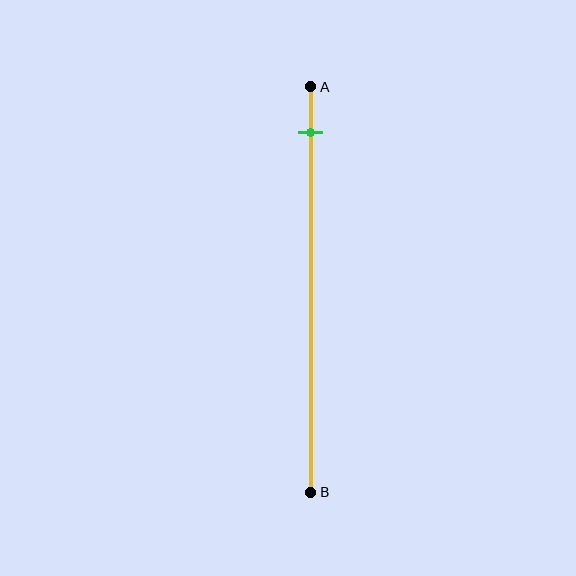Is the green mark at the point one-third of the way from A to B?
No, the mark is at about 10% from A, not at the 33% one-third point.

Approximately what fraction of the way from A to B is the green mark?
The green mark is approximately 10% of the way from A to B.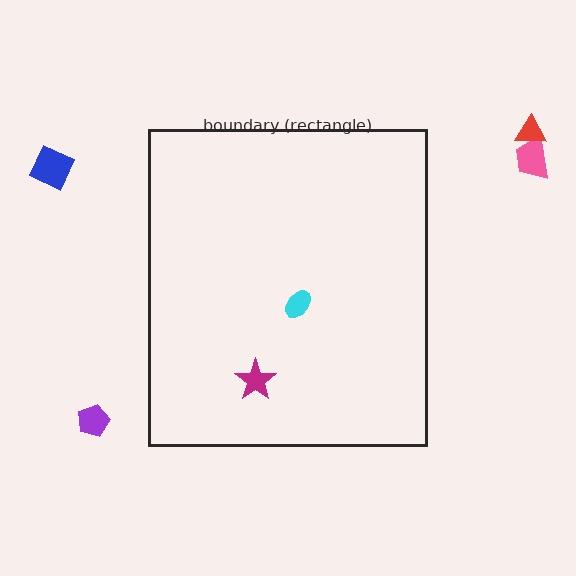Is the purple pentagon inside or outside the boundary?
Outside.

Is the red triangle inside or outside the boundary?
Outside.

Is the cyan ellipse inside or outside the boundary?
Inside.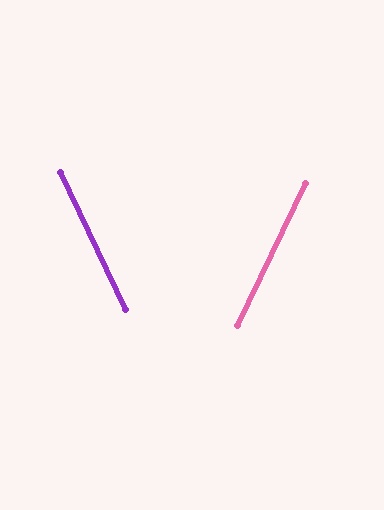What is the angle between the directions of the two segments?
Approximately 51 degrees.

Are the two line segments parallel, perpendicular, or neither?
Neither parallel nor perpendicular — they differ by about 51°.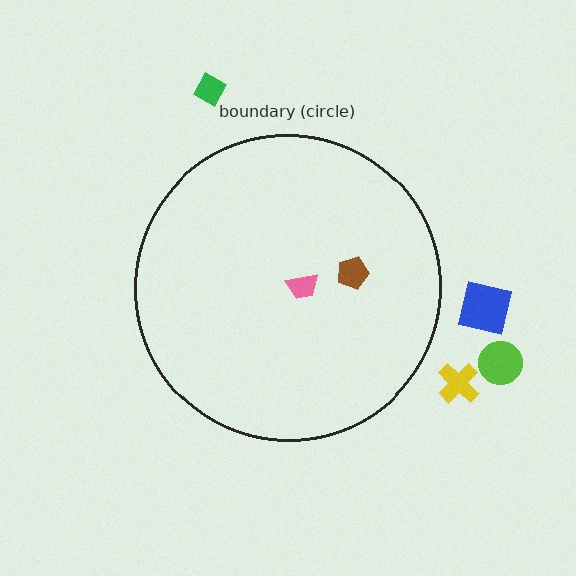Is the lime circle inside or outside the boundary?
Outside.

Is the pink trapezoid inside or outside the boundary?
Inside.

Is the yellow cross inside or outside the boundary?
Outside.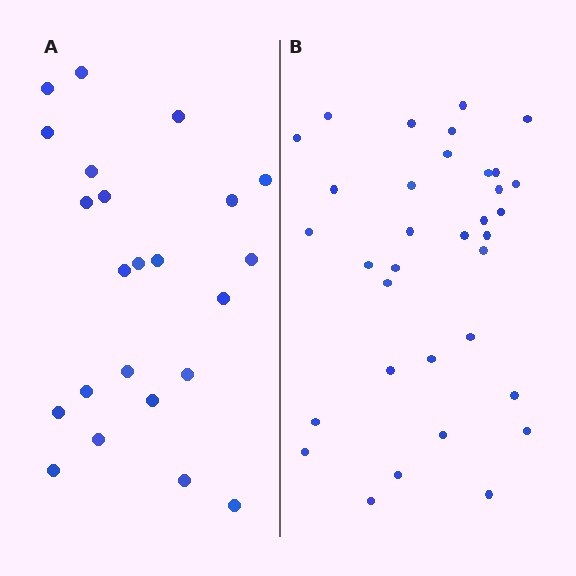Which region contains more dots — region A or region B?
Region B (the right region) has more dots.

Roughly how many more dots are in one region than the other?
Region B has roughly 12 or so more dots than region A.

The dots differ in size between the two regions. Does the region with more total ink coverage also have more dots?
No. Region A has more total ink coverage because its dots are larger, but region B actually contains more individual dots. Total area can be misleading — the number of items is what matters here.